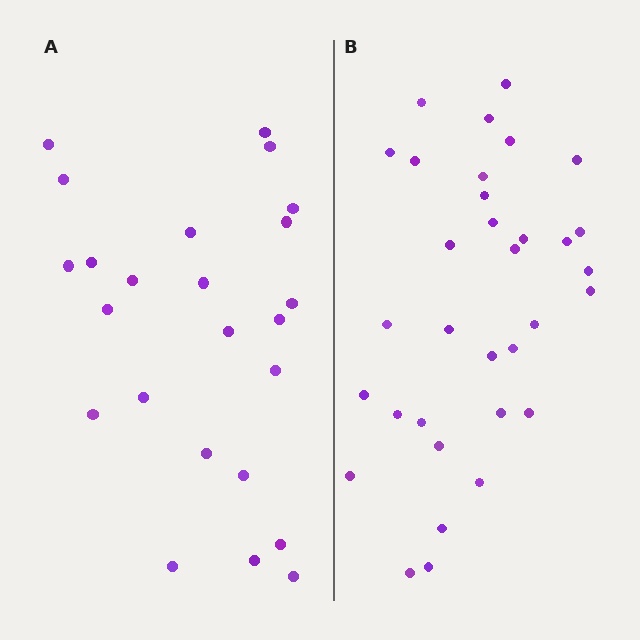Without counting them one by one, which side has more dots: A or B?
Region B (the right region) has more dots.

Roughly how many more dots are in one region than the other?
Region B has roughly 8 or so more dots than region A.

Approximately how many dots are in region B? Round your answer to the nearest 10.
About 30 dots. (The exact count is 33, which rounds to 30.)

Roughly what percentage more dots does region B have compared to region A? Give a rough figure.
About 40% more.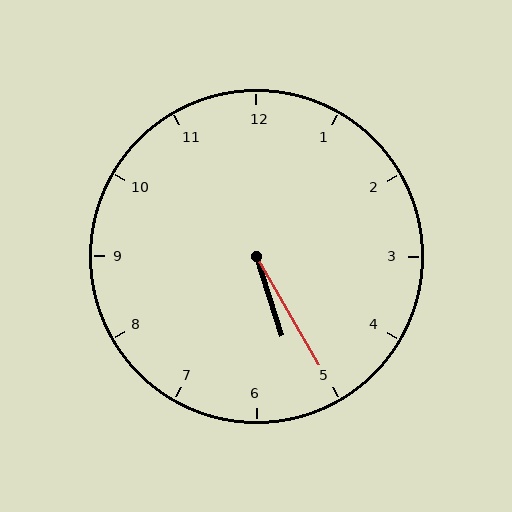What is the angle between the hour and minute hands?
Approximately 12 degrees.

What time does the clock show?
5:25.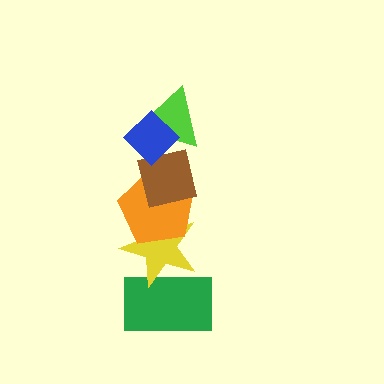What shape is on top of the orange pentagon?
The brown square is on top of the orange pentagon.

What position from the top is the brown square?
The brown square is 3rd from the top.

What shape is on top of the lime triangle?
The blue diamond is on top of the lime triangle.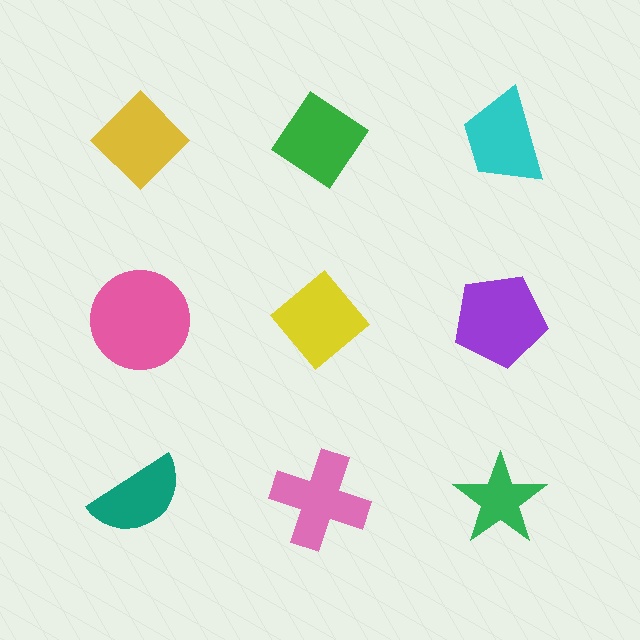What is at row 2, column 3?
A purple pentagon.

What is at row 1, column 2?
A green diamond.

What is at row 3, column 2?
A pink cross.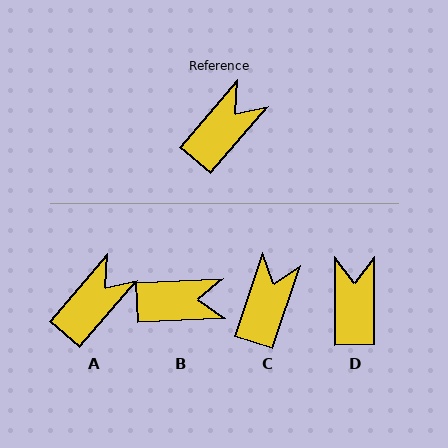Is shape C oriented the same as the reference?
No, it is off by about 22 degrees.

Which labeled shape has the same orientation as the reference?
A.